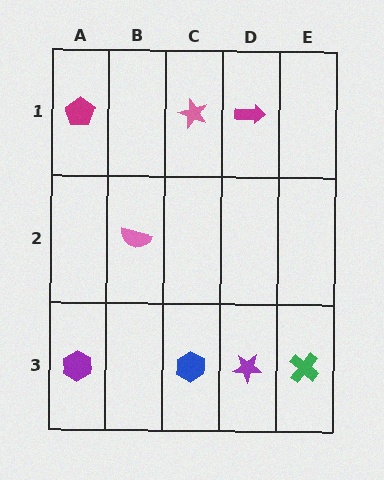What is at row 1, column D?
A magenta arrow.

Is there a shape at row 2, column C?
No, that cell is empty.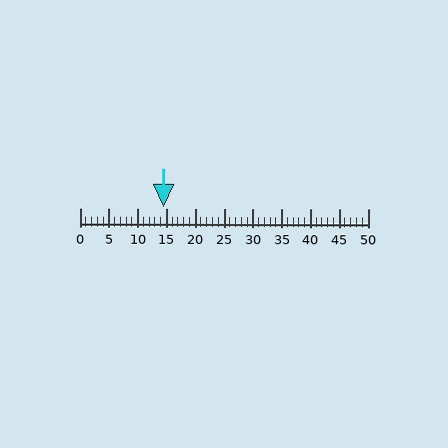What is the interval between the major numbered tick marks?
The major tick marks are spaced 5 units apart.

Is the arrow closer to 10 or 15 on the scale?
The arrow is closer to 15.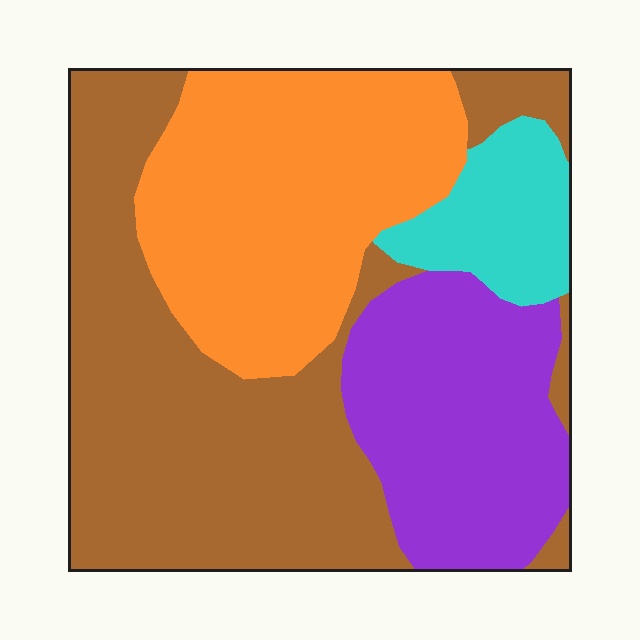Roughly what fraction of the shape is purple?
Purple covers around 20% of the shape.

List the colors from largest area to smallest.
From largest to smallest: brown, orange, purple, cyan.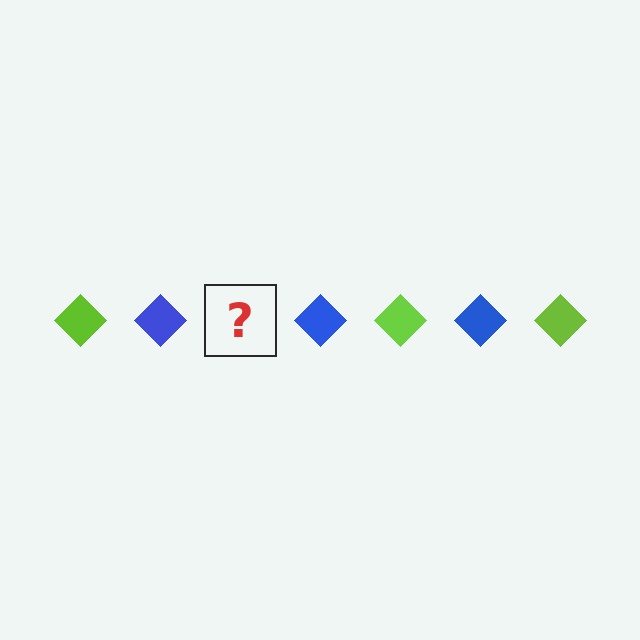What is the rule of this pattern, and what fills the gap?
The rule is that the pattern cycles through lime, blue diamonds. The gap should be filled with a lime diamond.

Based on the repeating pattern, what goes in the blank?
The blank should be a lime diamond.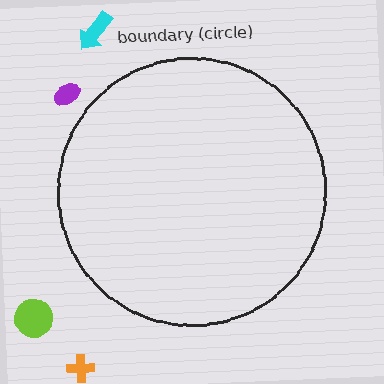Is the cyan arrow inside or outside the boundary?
Outside.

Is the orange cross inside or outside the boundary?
Outside.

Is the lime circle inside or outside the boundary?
Outside.